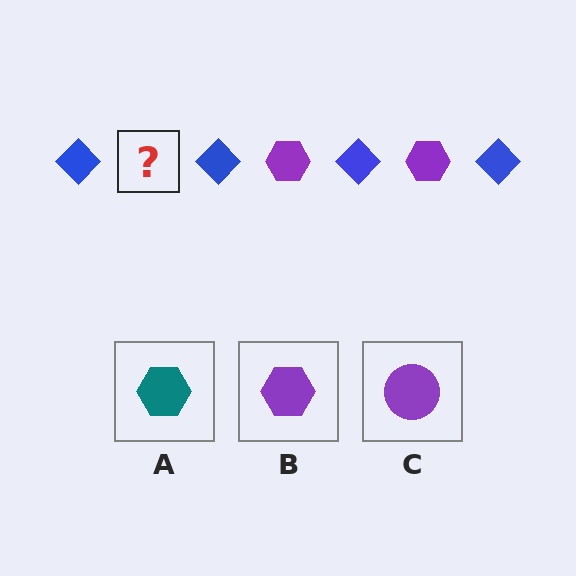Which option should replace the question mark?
Option B.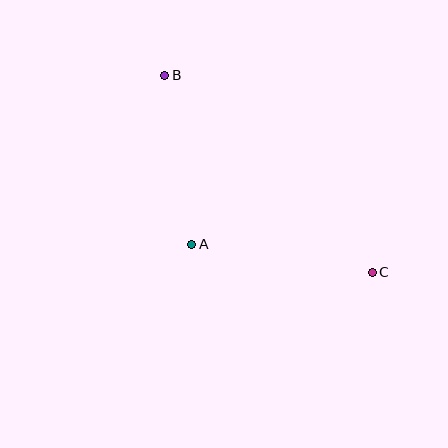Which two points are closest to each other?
Points A and B are closest to each other.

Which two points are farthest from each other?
Points B and C are farthest from each other.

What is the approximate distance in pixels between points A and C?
The distance between A and C is approximately 183 pixels.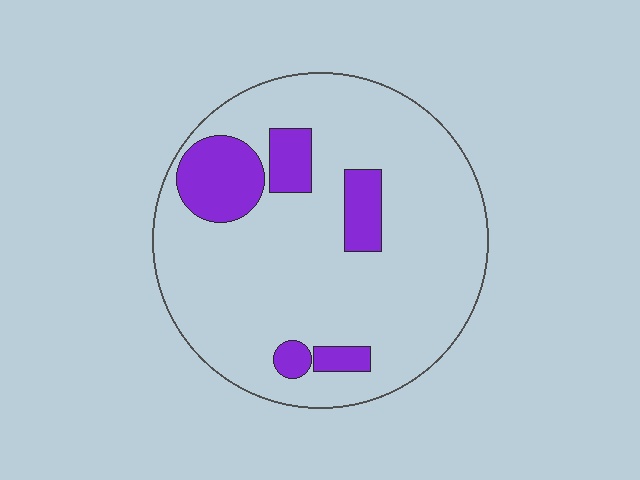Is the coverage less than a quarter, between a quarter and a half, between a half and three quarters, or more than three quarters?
Less than a quarter.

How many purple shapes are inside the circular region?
5.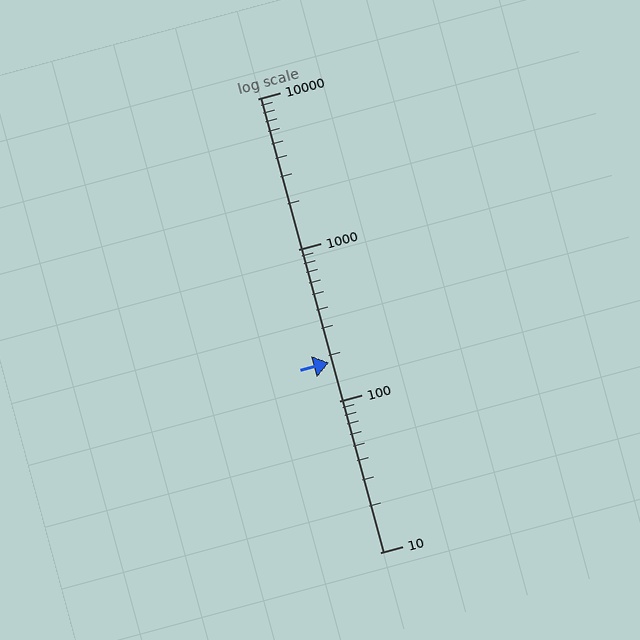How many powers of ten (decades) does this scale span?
The scale spans 3 decades, from 10 to 10000.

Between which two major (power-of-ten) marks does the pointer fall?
The pointer is between 100 and 1000.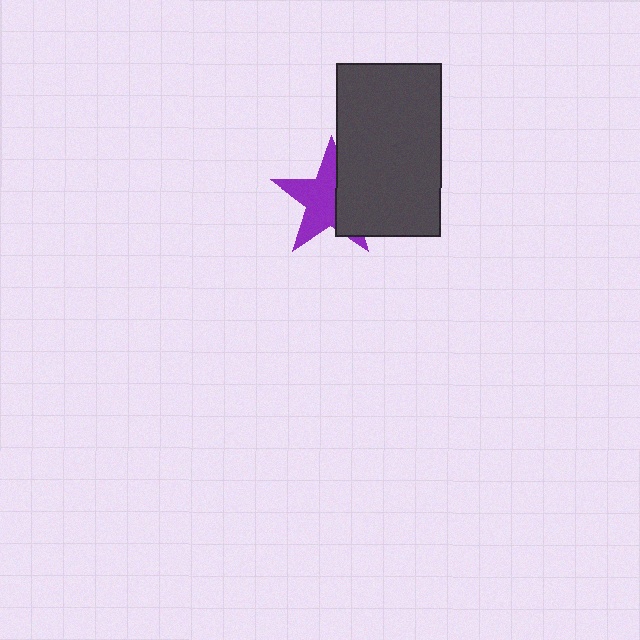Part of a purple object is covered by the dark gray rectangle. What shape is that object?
It is a star.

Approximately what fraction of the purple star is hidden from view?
Roughly 40% of the purple star is hidden behind the dark gray rectangle.